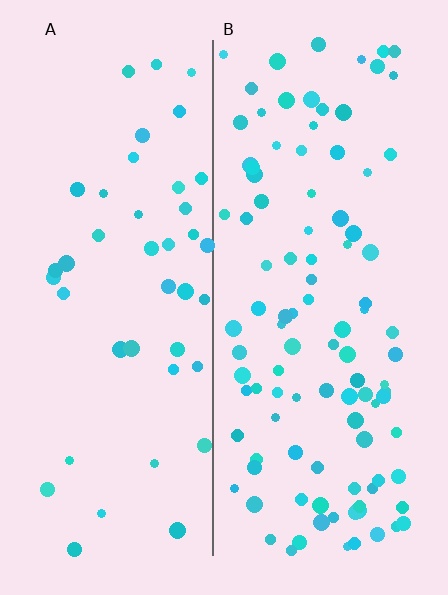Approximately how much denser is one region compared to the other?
Approximately 2.4× — region B over region A.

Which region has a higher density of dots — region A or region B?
B (the right).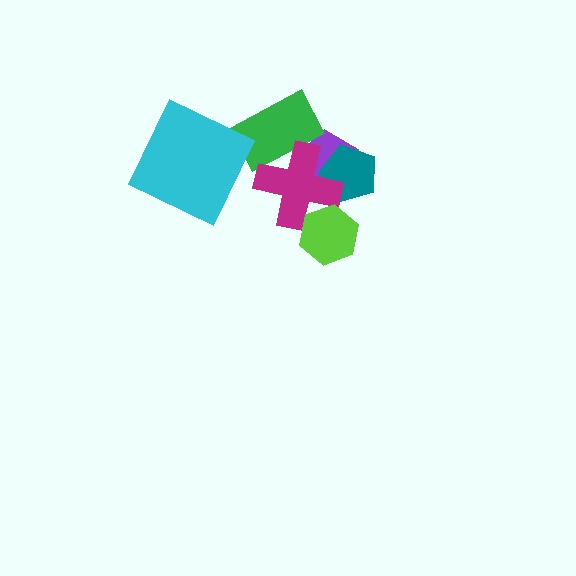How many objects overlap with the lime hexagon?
1 object overlaps with the lime hexagon.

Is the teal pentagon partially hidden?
Yes, it is partially covered by another shape.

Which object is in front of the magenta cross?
The lime hexagon is in front of the magenta cross.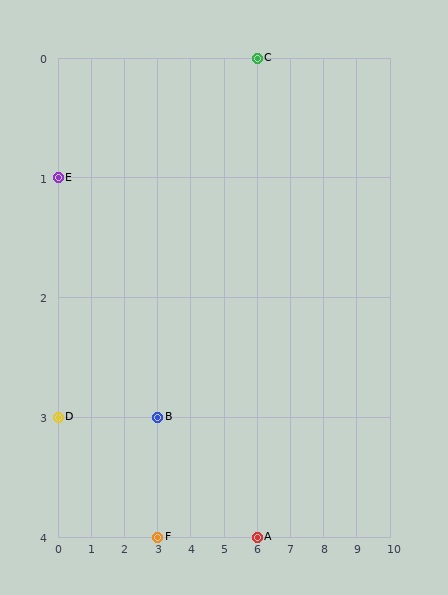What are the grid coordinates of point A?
Point A is at grid coordinates (6, 4).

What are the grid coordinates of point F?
Point F is at grid coordinates (3, 4).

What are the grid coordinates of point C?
Point C is at grid coordinates (6, 0).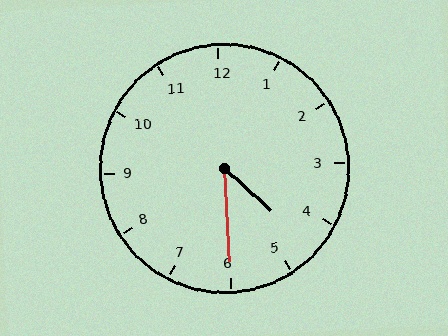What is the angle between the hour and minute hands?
Approximately 45 degrees.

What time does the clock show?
4:30.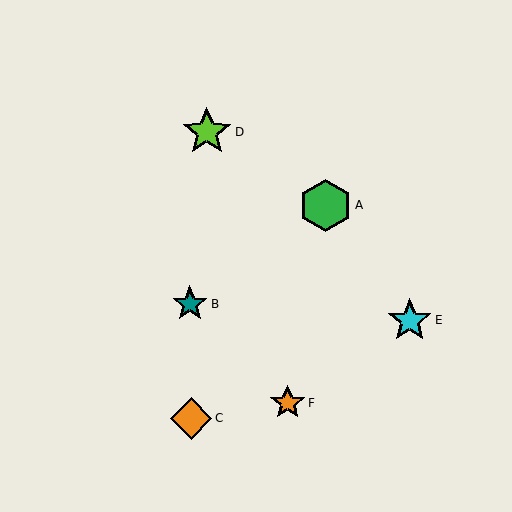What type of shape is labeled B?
Shape B is a teal star.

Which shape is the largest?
The green hexagon (labeled A) is the largest.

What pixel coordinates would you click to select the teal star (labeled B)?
Click at (190, 304) to select the teal star B.